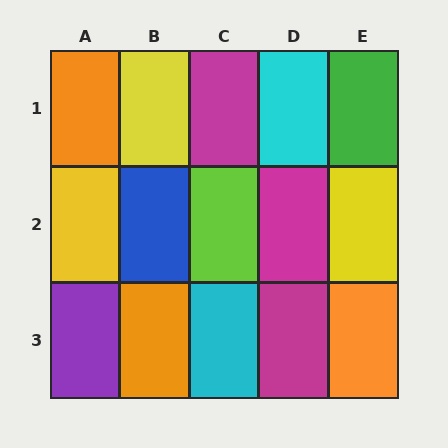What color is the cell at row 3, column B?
Orange.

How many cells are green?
1 cell is green.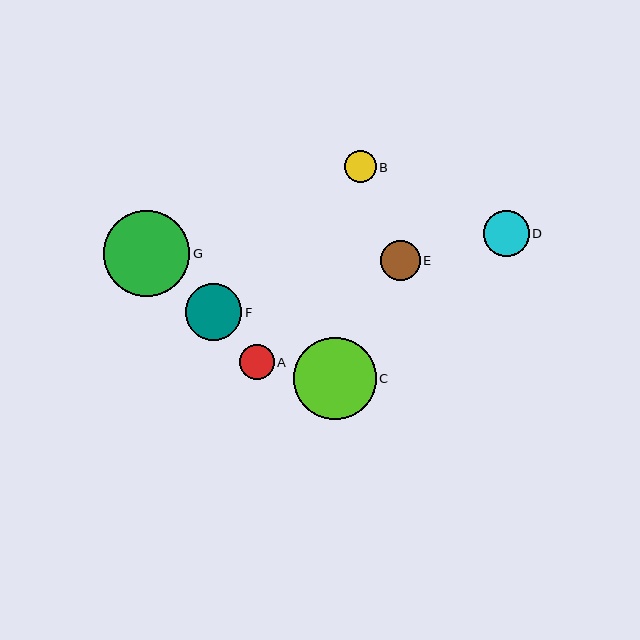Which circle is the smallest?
Circle B is the smallest with a size of approximately 32 pixels.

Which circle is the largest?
Circle G is the largest with a size of approximately 86 pixels.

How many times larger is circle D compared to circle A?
Circle D is approximately 1.3 times the size of circle A.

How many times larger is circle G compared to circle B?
Circle G is approximately 2.7 times the size of circle B.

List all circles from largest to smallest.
From largest to smallest: G, C, F, D, E, A, B.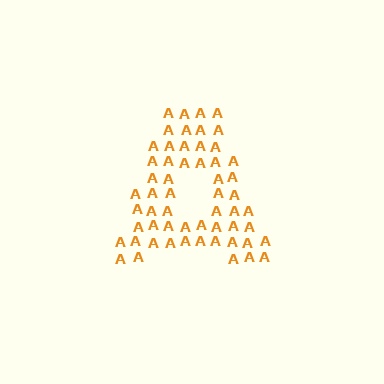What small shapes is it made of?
It is made of small letter A's.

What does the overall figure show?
The overall figure shows the letter A.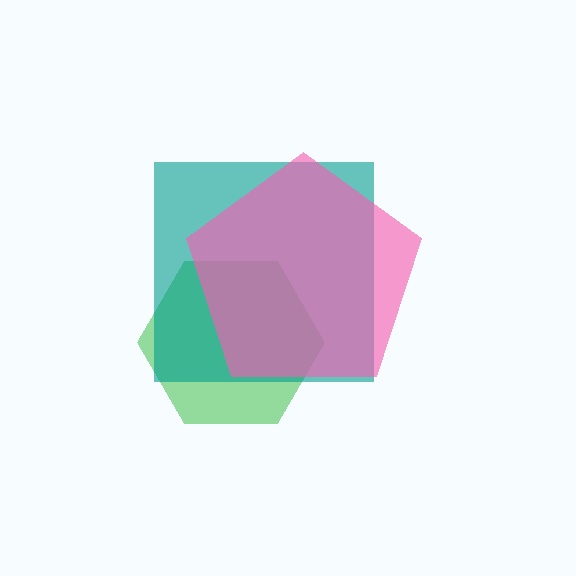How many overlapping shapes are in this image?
There are 3 overlapping shapes in the image.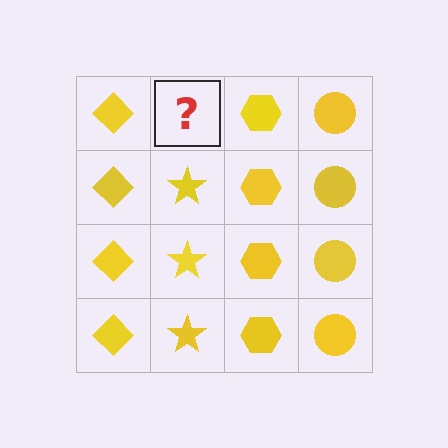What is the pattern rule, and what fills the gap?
The rule is that each column has a consistent shape. The gap should be filled with a yellow star.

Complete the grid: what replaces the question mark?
The question mark should be replaced with a yellow star.